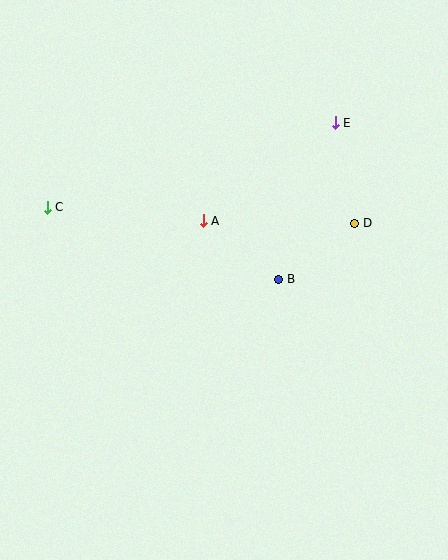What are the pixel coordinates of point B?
Point B is at (279, 279).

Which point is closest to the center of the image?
Point B at (279, 279) is closest to the center.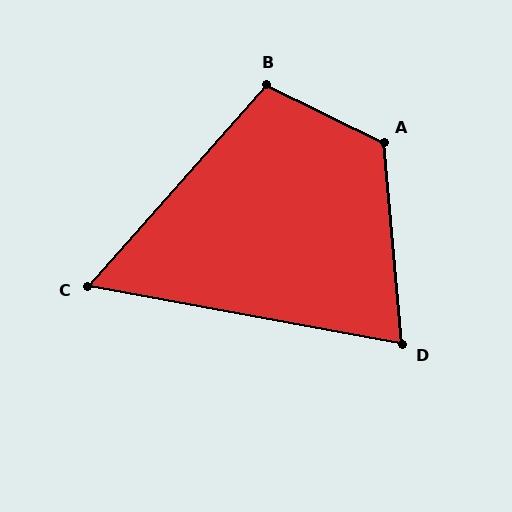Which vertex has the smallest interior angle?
C, at approximately 59 degrees.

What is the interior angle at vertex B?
Approximately 106 degrees (obtuse).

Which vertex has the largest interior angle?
A, at approximately 121 degrees.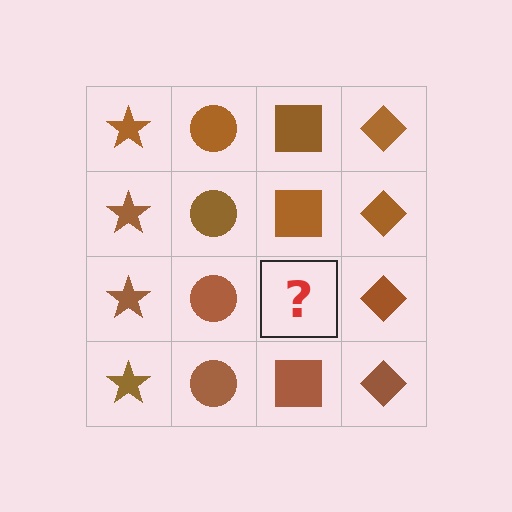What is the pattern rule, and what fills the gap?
The rule is that each column has a consistent shape. The gap should be filled with a brown square.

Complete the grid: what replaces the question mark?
The question mark should be replaced with a brown square.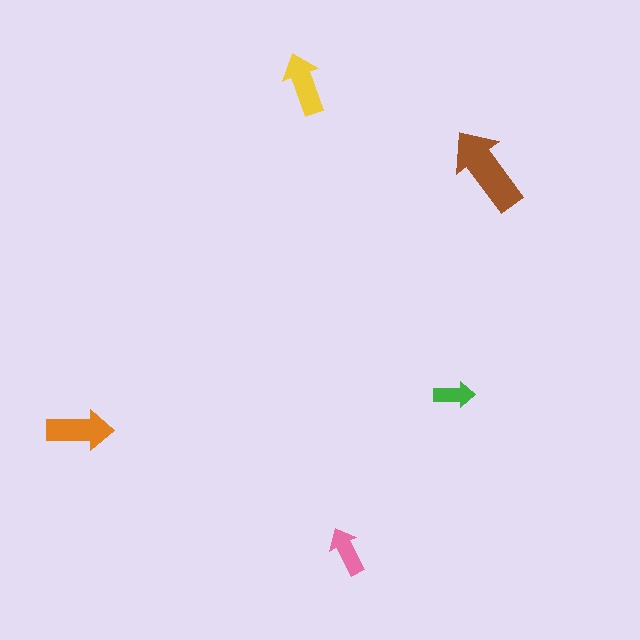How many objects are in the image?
There are 5 objects in the image.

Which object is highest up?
The yellow arrow is topmost.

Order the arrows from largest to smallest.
the brown one, the orange one, the yellow one, the pink one, the green one.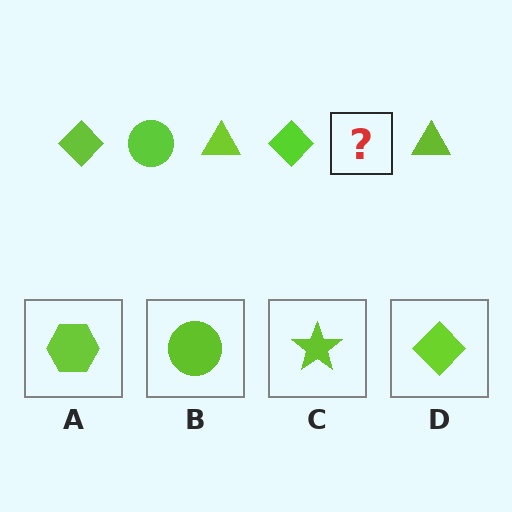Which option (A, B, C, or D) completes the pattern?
B.